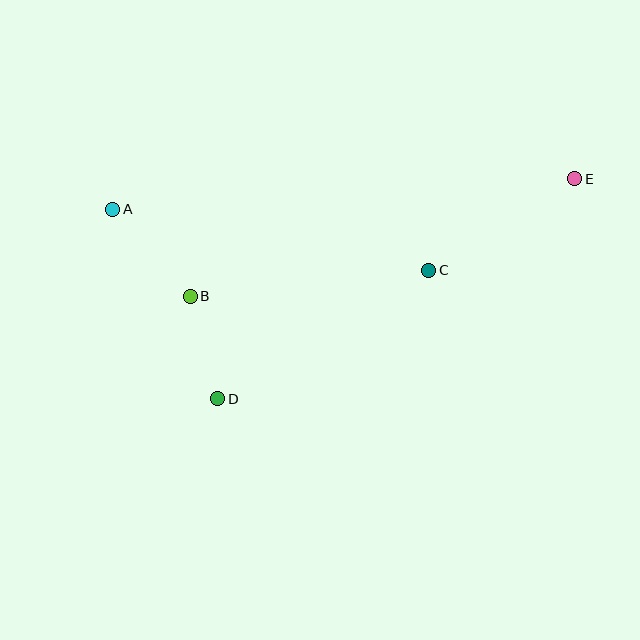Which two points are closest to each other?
Points B and D are closest to each other.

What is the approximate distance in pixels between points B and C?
The distance between B and C is approximately 240 pixels.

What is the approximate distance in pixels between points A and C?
The distance between A and C is approximately 322 pixels.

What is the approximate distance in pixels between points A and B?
The distance between A and B is approximately 117 pixels.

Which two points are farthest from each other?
Points A and E are farthest from each other.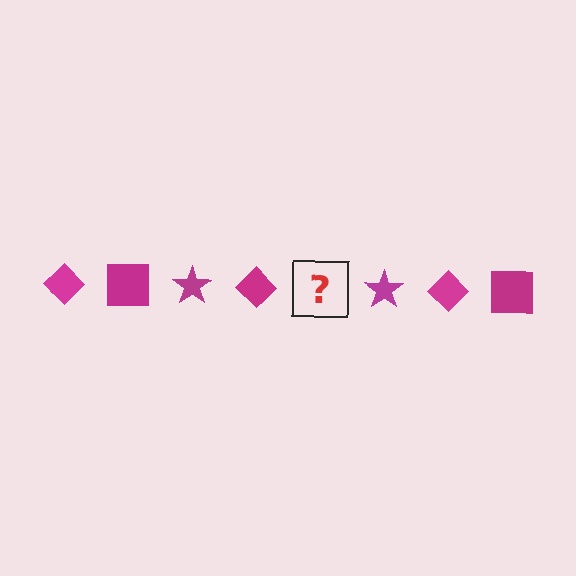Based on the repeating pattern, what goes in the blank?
The blank should be a magenta square.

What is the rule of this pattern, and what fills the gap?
The rule is that the pattern cycles through diamond, square, star shapes in magenta. The gap should be filled with a magenta square.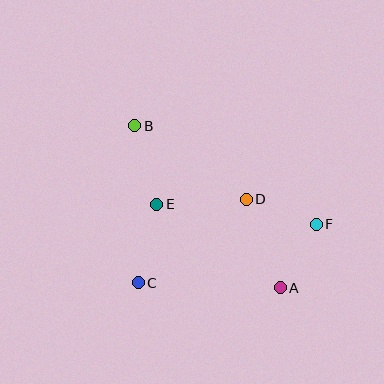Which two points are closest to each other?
Points A and F are closest to each other.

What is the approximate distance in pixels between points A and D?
The distance between A and D is approximately 95 pixels.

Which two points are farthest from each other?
Points A and B are farthest from each other.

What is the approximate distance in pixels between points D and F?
The distance between D and F is approximately 74 pixels.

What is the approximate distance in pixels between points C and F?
The distance between C and F is approximately 187 pixels.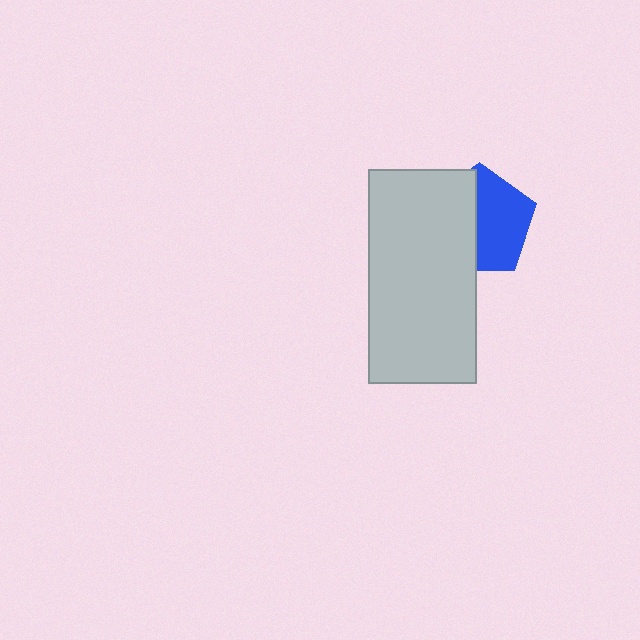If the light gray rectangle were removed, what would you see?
You would see the complete blue pentagon.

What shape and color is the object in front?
The object in front is a light gray rectangle.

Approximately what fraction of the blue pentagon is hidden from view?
Roughly 48% of the blue pentagon is hidden behind the light gray rectangle.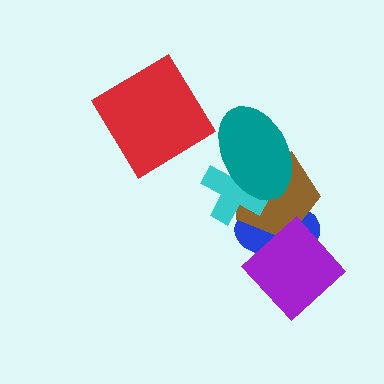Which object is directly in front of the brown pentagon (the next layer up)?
The cyan cross is directly in front of the brown pentagon.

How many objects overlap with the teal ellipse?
3 objects overlap with the teal ellipse.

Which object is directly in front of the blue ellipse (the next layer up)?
The brown pentagon is directly in front of the blue ellipse.